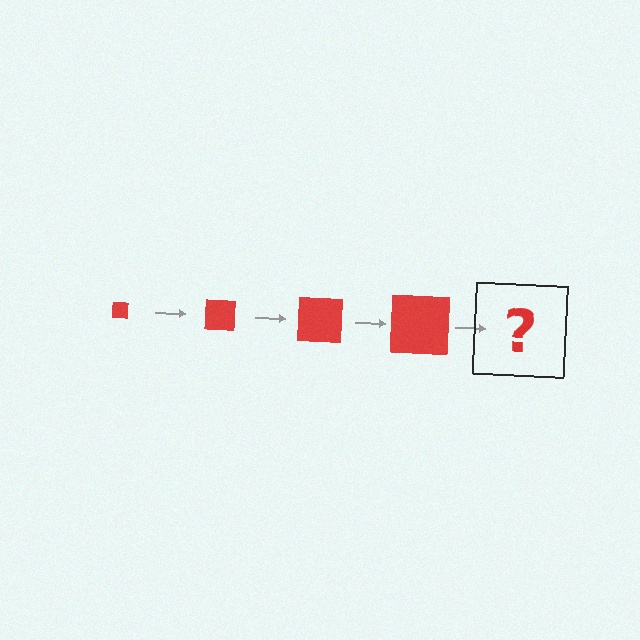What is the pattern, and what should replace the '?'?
The pattern is that the square gets progressively larger each step. The '?' should be a red square, larger than the previous one.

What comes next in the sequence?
The next element should be a red square, larger than the previous one.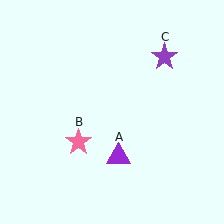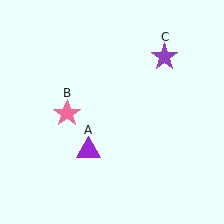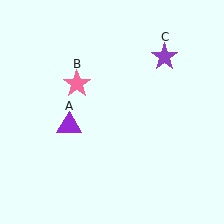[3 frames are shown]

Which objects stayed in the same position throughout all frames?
Purple star (object C) remained stationary.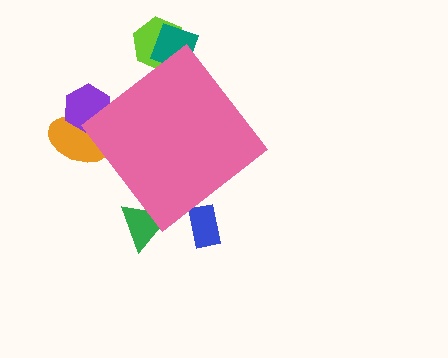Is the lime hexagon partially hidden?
Yes, the lime hexagon is partially hidden behind the pink diamond.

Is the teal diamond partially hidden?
Yes, the teal diamond is partially hidden behind the pink diamond.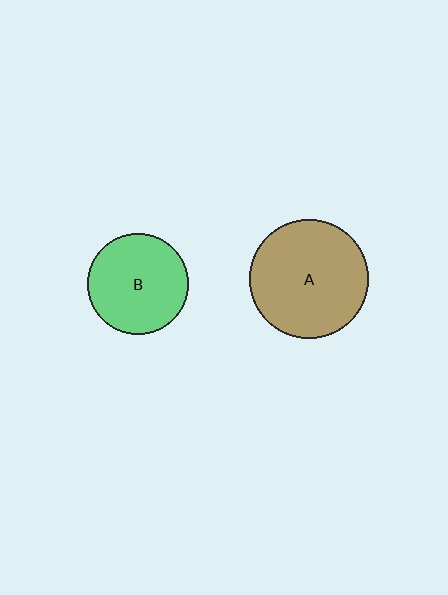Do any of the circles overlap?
No, none of the circles overlap.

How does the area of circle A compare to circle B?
Approximately 1.4 times.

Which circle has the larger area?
Circle A (brown).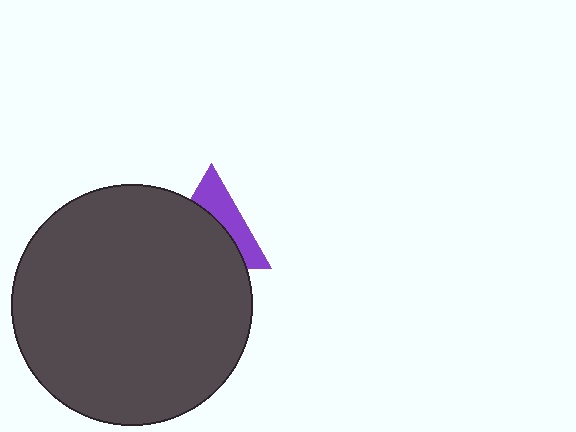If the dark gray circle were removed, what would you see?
You would see the complete purple triangle.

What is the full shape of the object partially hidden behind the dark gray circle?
The partially hidden object is a purple triangle.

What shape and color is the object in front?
The object in front is a dark gray circle.